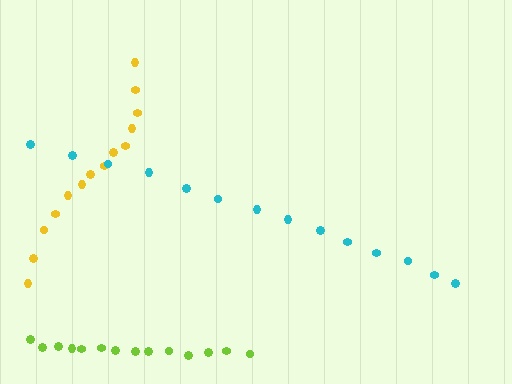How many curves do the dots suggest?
There are 3 distinct paths.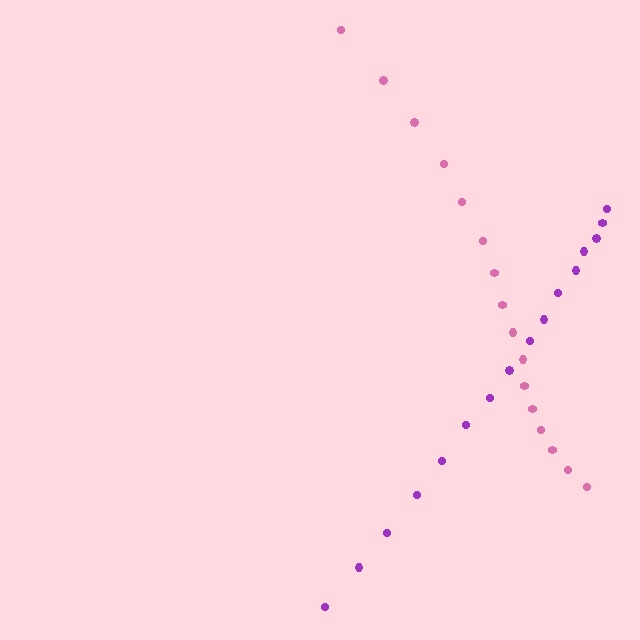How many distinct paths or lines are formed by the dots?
There are 2 distinct paths.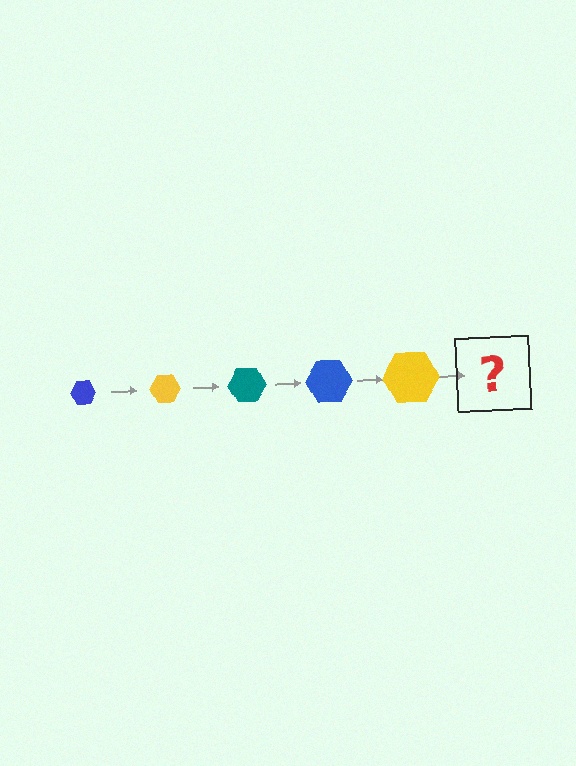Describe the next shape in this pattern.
It should be a teal hexagon, larger than the previous one.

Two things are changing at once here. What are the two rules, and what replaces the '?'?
The two rules are that the hexagon grows larger each step and the color cycles through blue, yellow, and teal. The '?' should be a teal hexagon, larger than the previous one.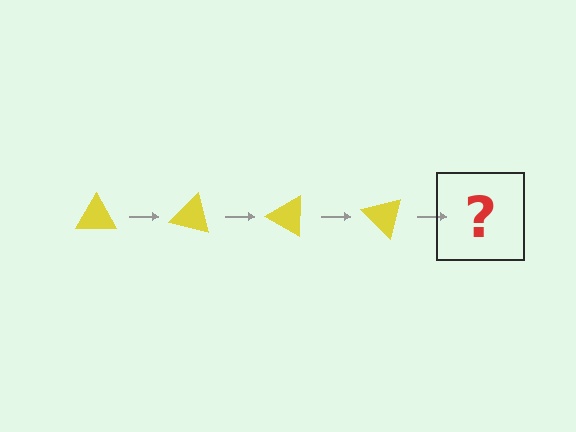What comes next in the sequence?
The next element should be a yellow triangle rotated 60 degrees.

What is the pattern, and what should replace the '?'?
The pattern is that the triangle rotates 15 degrees each step. The '?' should be a yellow triangle rotated 60 degrees.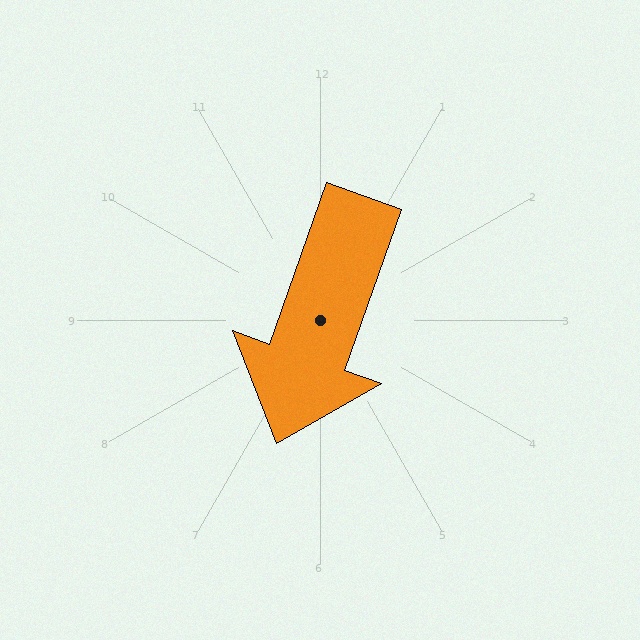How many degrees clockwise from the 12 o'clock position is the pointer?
Approximately 200 degrees.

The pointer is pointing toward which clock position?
Roughly 7 o'clock.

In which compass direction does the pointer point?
South.